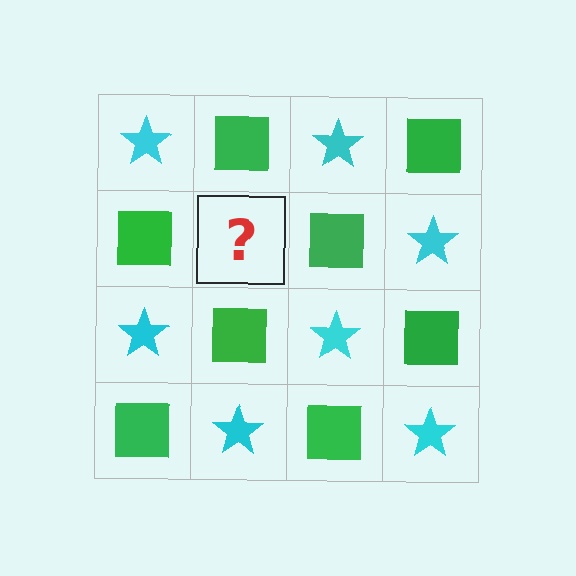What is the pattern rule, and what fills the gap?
The rule is that it alternates cyan star and green square in a checkerboard pattern. The gap should be filled with a cyan star.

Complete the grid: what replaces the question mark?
The question mark should be replaced with a cyan star.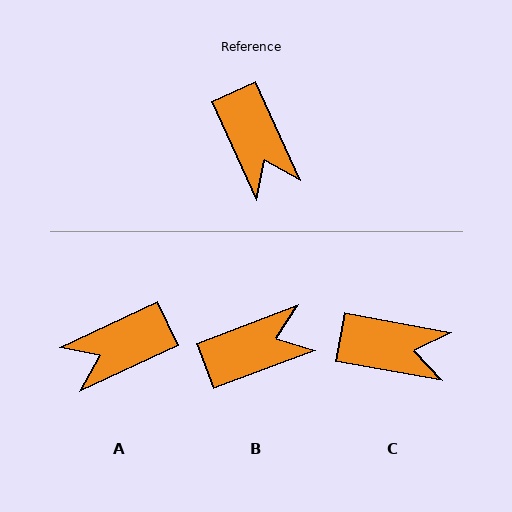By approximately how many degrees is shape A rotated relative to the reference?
Approximately 89 degrees clockwise.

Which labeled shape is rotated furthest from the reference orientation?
A, about 89 degrees away.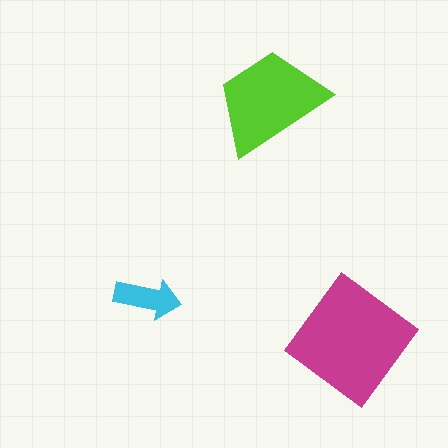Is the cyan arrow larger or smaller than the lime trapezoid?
Smaller.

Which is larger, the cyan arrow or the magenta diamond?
The magenta diamond.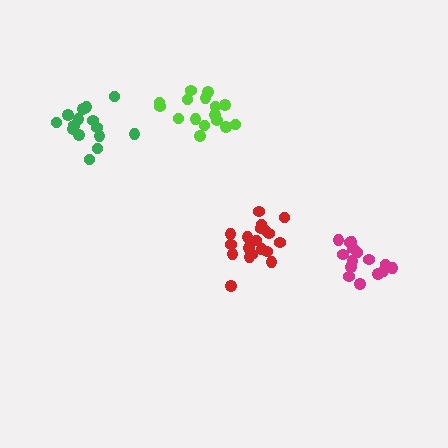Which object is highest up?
The lime cluster is topmost.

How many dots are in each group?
Group 1: 15 dots, Group 2: 16 dots, Group 3: 19 dots, Group 4: 15 dots (65 total).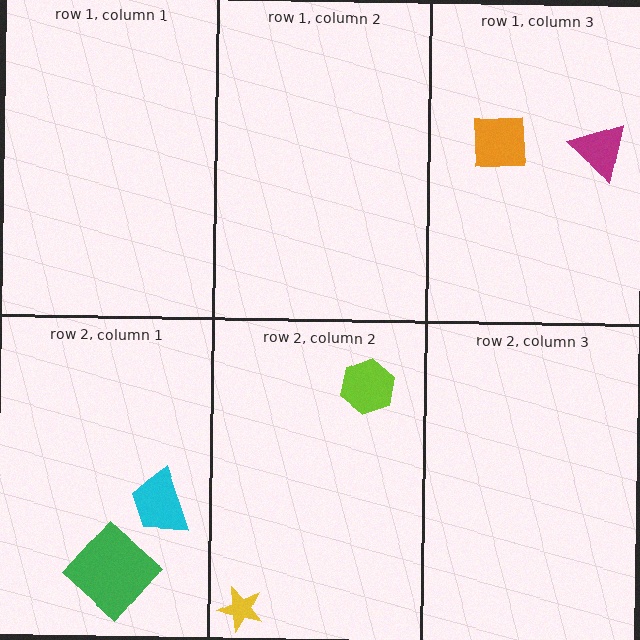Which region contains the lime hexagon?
The row 2, column 2 region.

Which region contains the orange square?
The row 1, column 3 region.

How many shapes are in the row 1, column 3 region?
2.